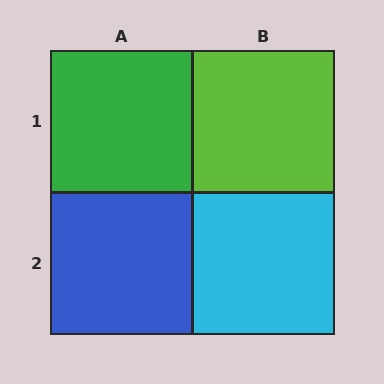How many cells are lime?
1 cell is lime.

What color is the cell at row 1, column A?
Green.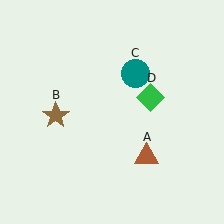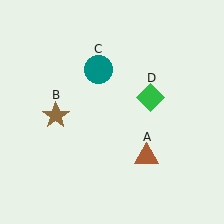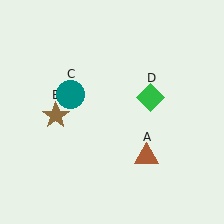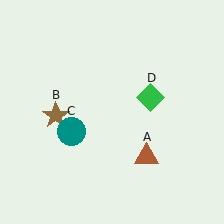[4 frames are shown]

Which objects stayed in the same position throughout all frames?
Brown triangle (object A) and brown star (object B) and green diamond (object D) remained stationary.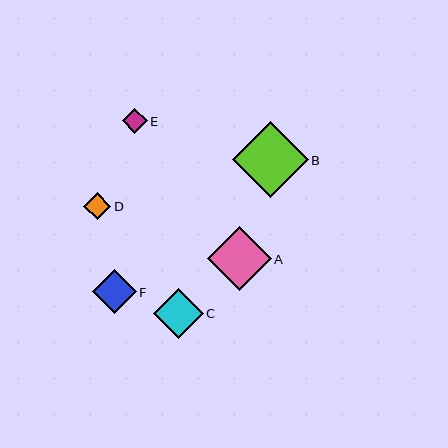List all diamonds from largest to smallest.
From largest to smallest: B, A, C, F, D, E.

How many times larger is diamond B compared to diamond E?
Diamond B is approximately 3.0 times the size of diamond E.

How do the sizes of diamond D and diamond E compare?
Diamond D and diamond E are approximately the same size.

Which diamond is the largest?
Diamond B is the largest with a size of approximately 76 pixels.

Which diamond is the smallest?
Diamond E is the smallest with a size of approximately 25 pixels.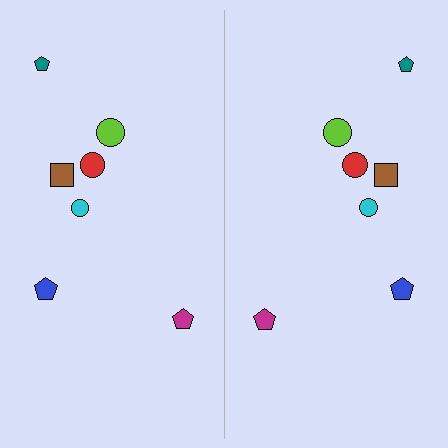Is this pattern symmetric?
Yes, this pattern has bilateral (reflection) symmetry.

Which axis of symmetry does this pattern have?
The pattern has a vertical axis of symmetry running through the center of the image.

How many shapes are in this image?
There are 14 shapes in this image.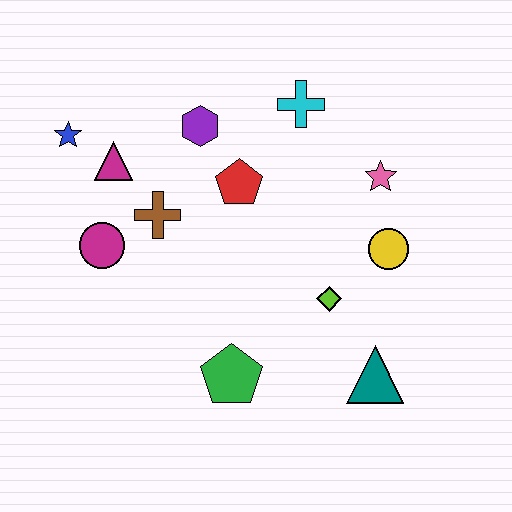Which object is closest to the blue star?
The magenta triangle is closest to the blue star.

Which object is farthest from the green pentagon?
The blue star is farthest from the green pentagon.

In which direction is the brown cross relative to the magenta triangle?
The brown cross is below the magenta triangle.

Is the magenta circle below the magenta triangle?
Yes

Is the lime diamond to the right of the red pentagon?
Yes